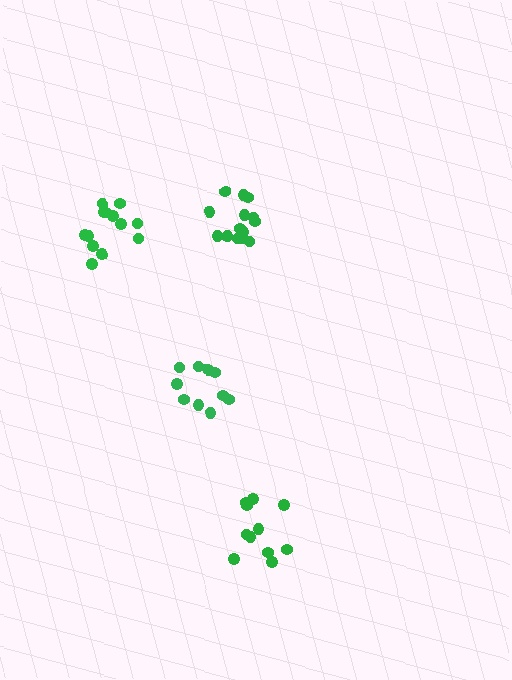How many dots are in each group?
Group 1: 10 dots, Group 2: 13 dots, Group 3: 15 dots, Group 4: 11 dots (49 total).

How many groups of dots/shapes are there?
There are 4 groups.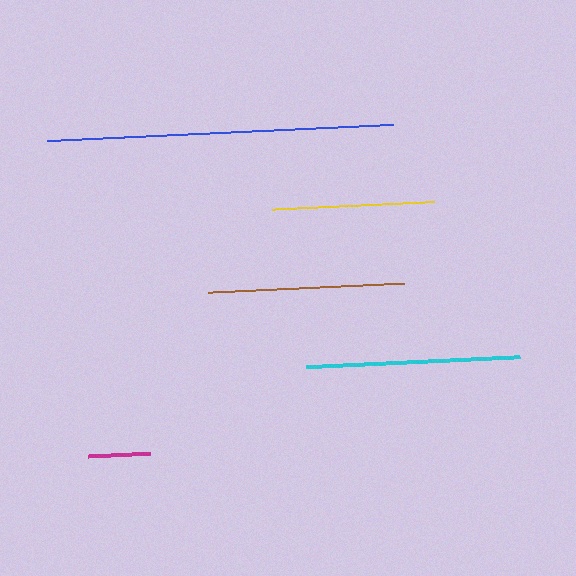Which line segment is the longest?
The blue line is the longest at approximately 346 pixels.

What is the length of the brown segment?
The brown segment is approximately 196 pixels long.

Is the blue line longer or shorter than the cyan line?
The blue line is longer than the cyan line.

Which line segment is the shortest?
The magenta line is the shortest at approximately 61 pixels.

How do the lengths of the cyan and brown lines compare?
The cyan and brown lines are approximately the same length.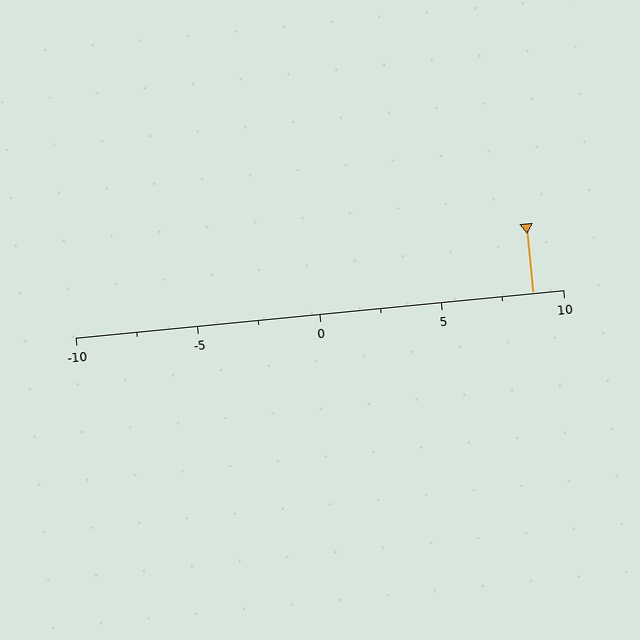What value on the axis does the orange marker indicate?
The marker indicates approximately 8.8.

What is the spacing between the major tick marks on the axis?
The major ticks are spaced 5 apart.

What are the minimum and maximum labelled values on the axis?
The axis runs from -10 to 10.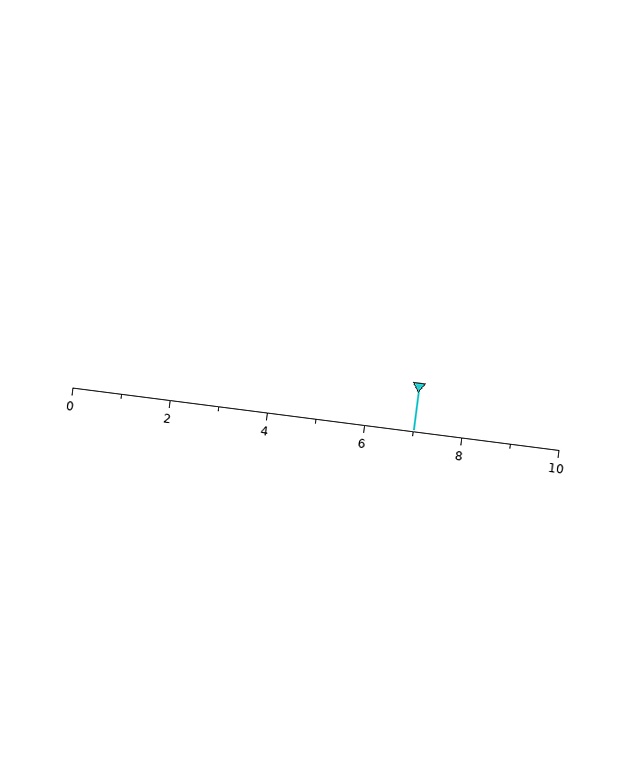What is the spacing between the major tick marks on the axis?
The major ticks are spaced 2 apart.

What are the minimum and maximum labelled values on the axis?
The axis runs from 0 to 10.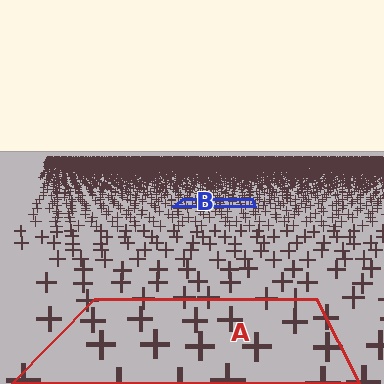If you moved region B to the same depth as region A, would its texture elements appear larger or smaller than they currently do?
They would appear larger. At a closer depth, the same texture elements are projected at a bigger on-screen size.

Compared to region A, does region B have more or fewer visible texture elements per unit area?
Region B has more texture elements per unit area — they are packed more densely because it is farther away.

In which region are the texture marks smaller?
The texture marks are smaller in region B, because it is farther away.